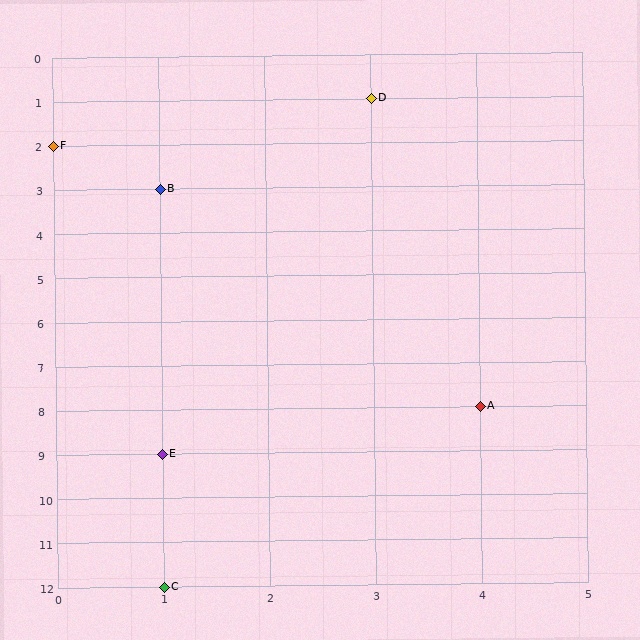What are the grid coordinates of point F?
Point F is at grid coordinates (0, 2).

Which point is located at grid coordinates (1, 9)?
Point E is at (1, 9).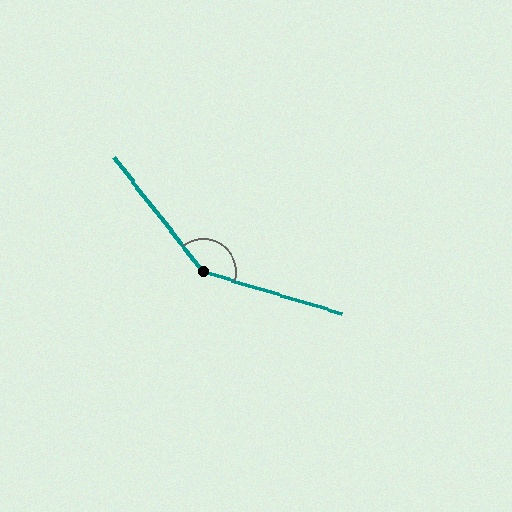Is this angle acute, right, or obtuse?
It is obtuse.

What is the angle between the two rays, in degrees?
Approximately 145 degrees.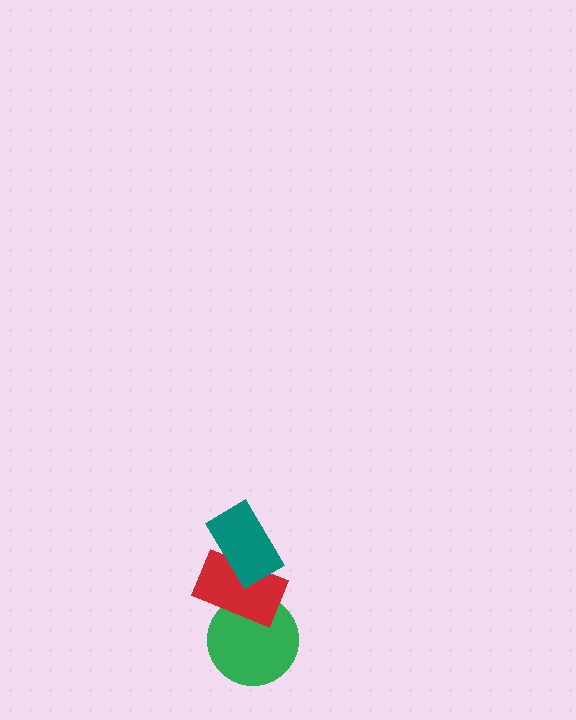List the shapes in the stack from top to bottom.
From top to bottom: the teal rectangle, the red rectangle, the green circle.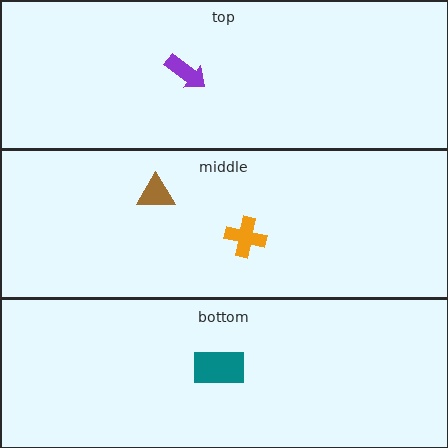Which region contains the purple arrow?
The top region.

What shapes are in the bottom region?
The teal rectangle.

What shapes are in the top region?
The purple arrow.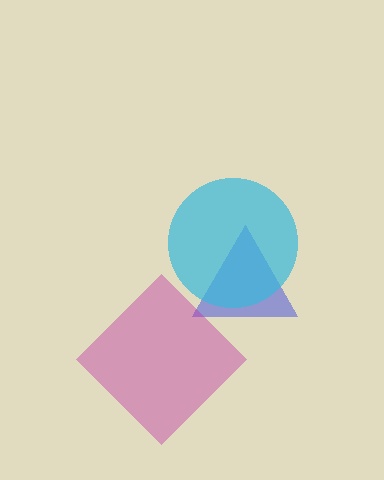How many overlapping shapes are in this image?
There are 3 overlapping shapes in the image.